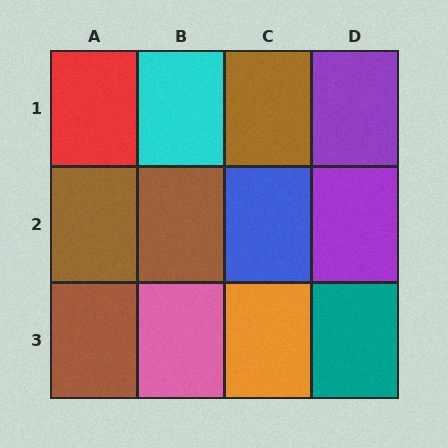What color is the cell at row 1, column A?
Red.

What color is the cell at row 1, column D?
Purple.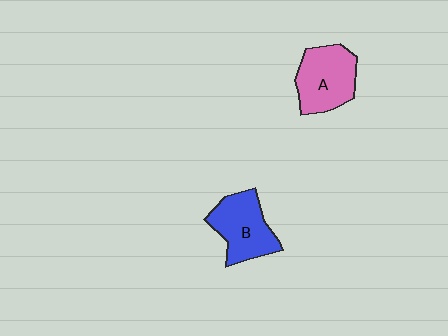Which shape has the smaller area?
Shape B (blue).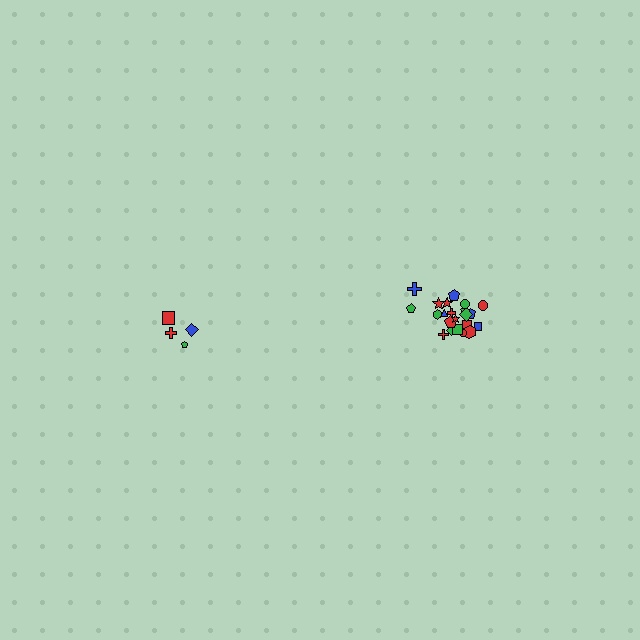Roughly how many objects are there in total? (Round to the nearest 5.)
Roughly 25 objects in total.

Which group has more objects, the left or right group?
The right group.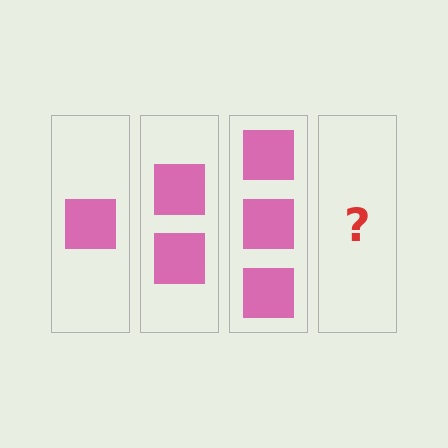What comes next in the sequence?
The next element should be 4 squares.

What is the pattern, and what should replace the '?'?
The pattern is that each step adds one more square. The '?' should be 4 squares.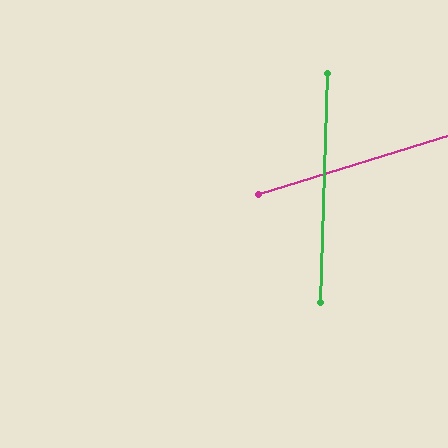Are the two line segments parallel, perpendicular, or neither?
Neither parallel nor perpendicular — they differ by about 71°.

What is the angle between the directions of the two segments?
Approximately 71 degrees.